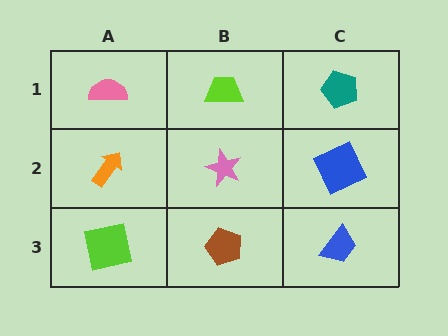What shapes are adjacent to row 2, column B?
A lime trapezoid (row 1, column B), a brown pentagon (row 3, column B), an orange arrow (row 2, column A), a blue square (row 2, column C).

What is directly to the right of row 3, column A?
A brown pentagon.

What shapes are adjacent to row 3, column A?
An orange arrow (row 2, column A), a brown pentagon (row 3, column B).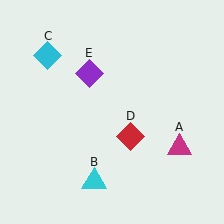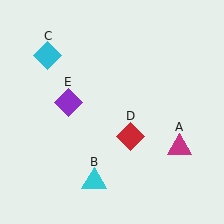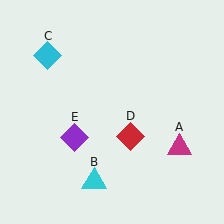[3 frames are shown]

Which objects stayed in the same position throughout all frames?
Magenta triangle (object A) and cyan triangle (object B) and cyan diamond (object C) and red diamond (object D) remained stationary.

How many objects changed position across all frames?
1 object changed position: purple diamond (object E).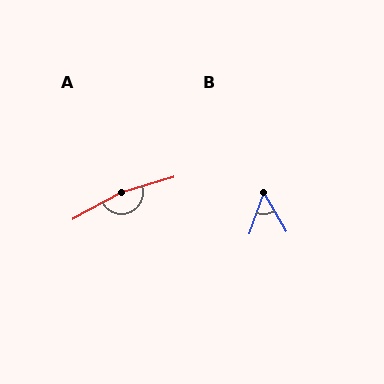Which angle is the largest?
A, at approximately 168 degrees.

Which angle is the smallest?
B, at approximately 50 degrees.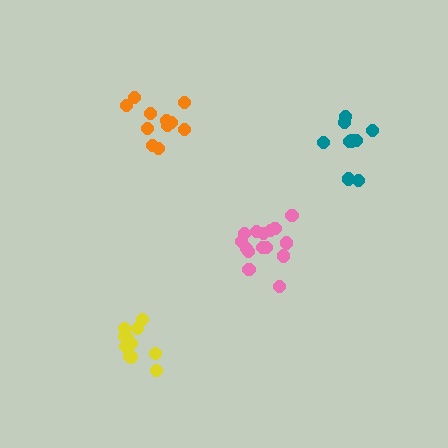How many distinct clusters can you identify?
There are 4 distinct clusters.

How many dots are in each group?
Group 1: 11 dots, Group 2: 15 dots, Group 3: 9 dots, Group 4: 11 dots (46 total).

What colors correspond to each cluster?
The clusters are colored: orange, pink, teal, yellow.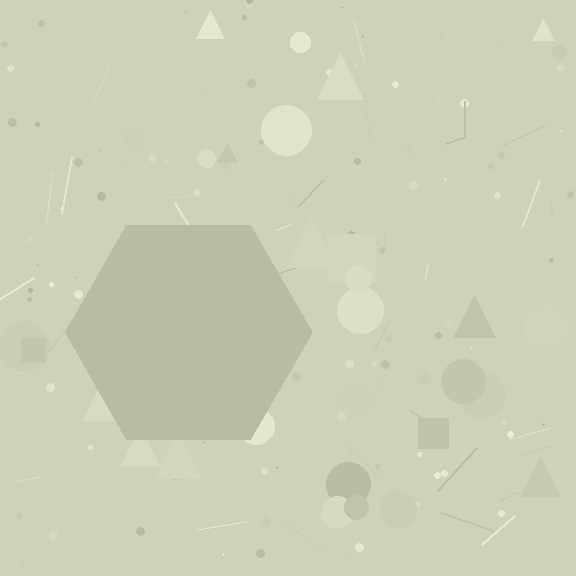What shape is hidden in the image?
A hexagon is hidden in the image.